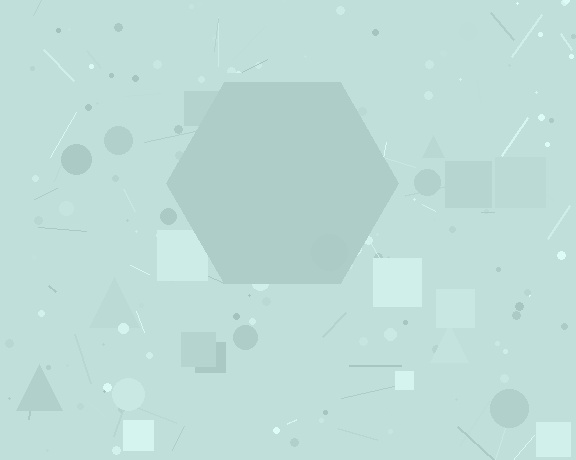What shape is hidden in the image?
A hexagon is hidden in the image.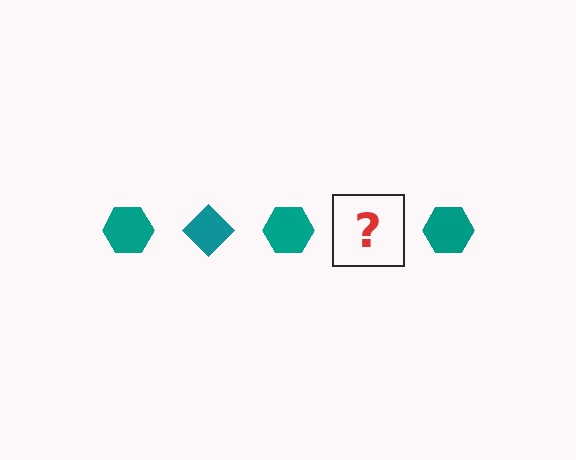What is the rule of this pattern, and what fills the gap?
The rule is that the pattern cycles through hexagon, diamond shapes in teal. The gap should be filled with a teal diamond.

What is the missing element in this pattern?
The missing element is a teal diamond.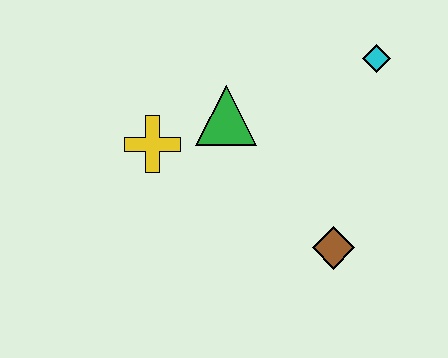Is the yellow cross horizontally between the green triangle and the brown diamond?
No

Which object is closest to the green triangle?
The yellow cross is closest to the green triangle.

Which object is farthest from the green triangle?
The brown diamond is farthest from the green triangle.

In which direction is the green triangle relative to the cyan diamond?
The green triangle is to the left of the cyan diamond.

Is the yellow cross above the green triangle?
No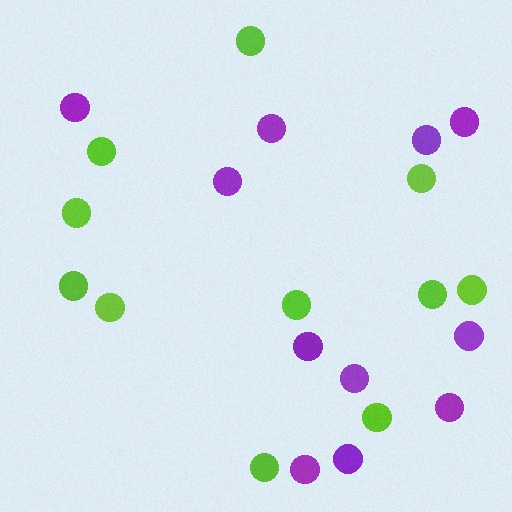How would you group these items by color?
There are 2 groups: one group of purple circles (11) and one group of lime circles (11).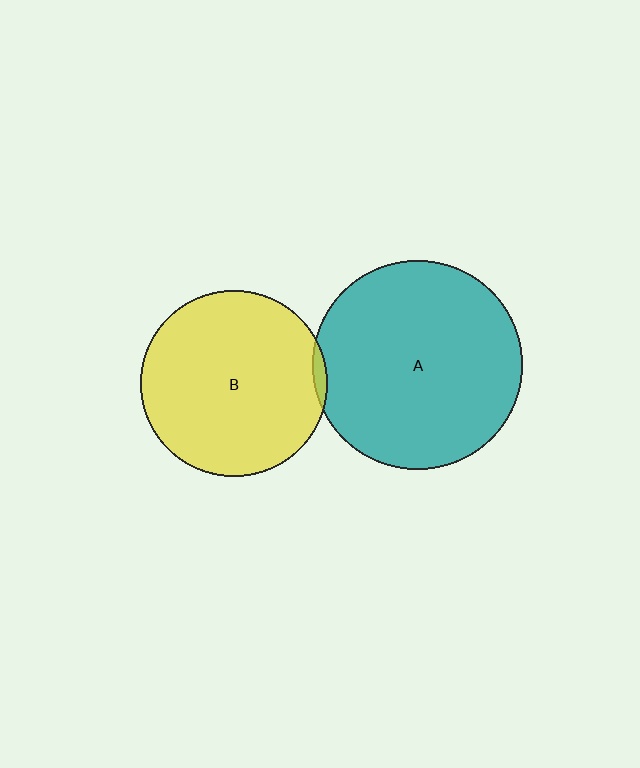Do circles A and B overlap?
Yes.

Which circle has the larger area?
Circle A (teal).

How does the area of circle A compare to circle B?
Approximately 1.3 times.